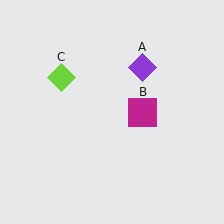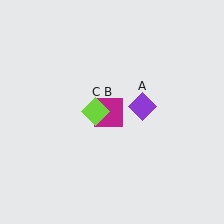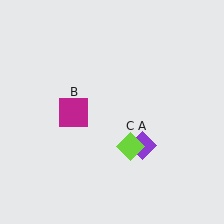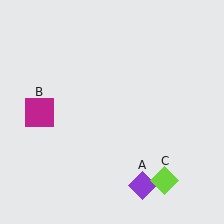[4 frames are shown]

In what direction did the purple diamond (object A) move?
The purple diamond (object A) moved down.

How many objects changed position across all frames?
3 objects changed position: purple diamond (object A), magenta square (object B), lime diamond (object C).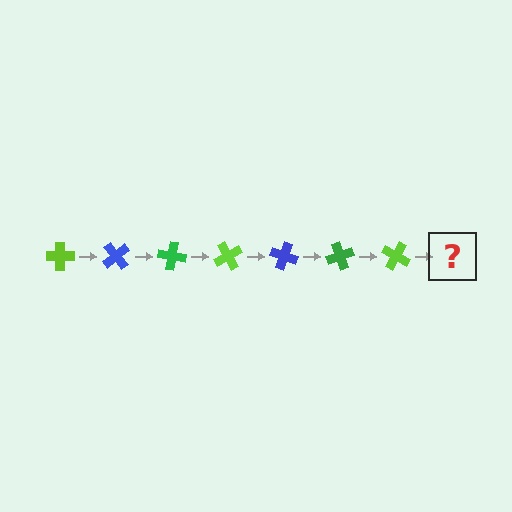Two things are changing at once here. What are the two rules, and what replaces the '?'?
The two rules are that it rotates 50 degrees each step and the color cycles through lime, blue, and green. The '?' should be a blue cross, rotated 350 degrees from the start.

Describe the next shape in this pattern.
It should be a blue cross, rotated 350 degrees from the start.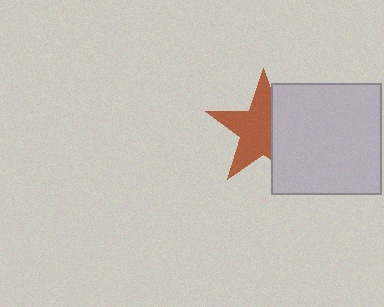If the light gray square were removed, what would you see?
You would see the complete brown star.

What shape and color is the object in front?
The object in front is a light gray square.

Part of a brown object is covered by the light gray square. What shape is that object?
It is a star.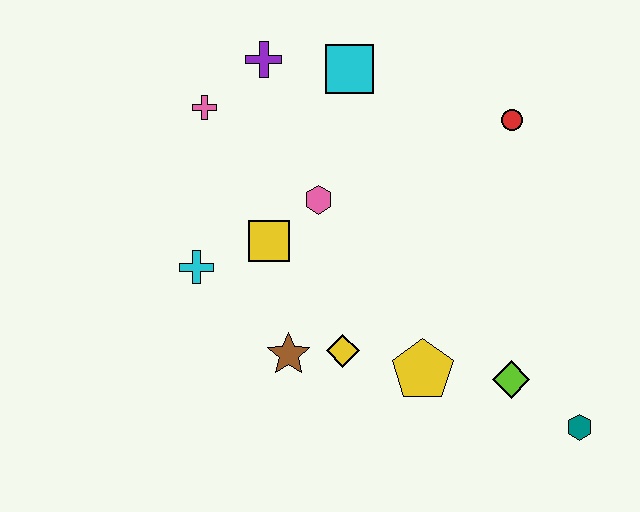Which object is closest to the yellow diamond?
The brown star is closest to the yellow diamond.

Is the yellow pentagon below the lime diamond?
No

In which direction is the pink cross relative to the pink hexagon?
The pink cross is to the left of the pink hexagon.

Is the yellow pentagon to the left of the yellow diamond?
No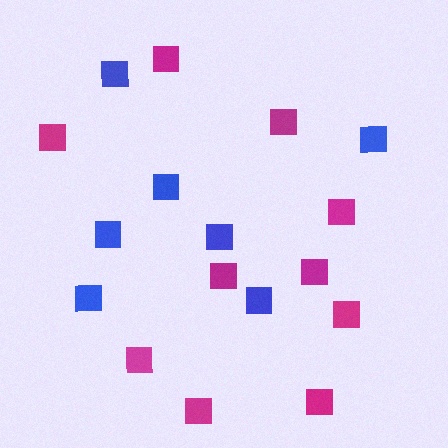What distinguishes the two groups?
There are 2 groups: one group of blue squares (7) and one group of magenta squares (10).